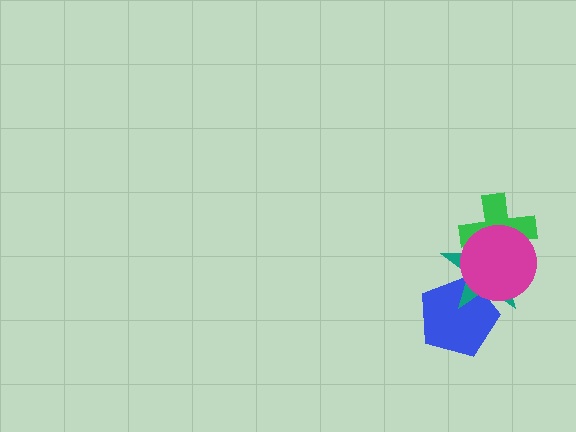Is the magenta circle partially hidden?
No, no other shape covers it.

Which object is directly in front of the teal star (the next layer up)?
The green cross is directly in front of the teal star.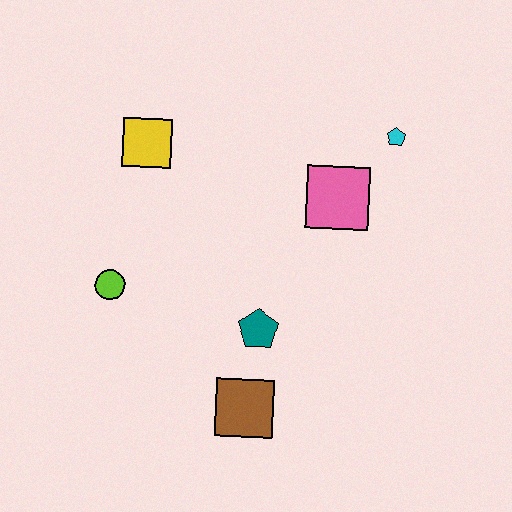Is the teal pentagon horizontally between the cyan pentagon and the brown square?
Yes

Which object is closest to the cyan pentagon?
The pink square is closest to the cyan pentagon.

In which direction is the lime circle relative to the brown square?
The lime circle is to the left of the brown square.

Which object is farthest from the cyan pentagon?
The lime circle is farthest from the cyan pentagon.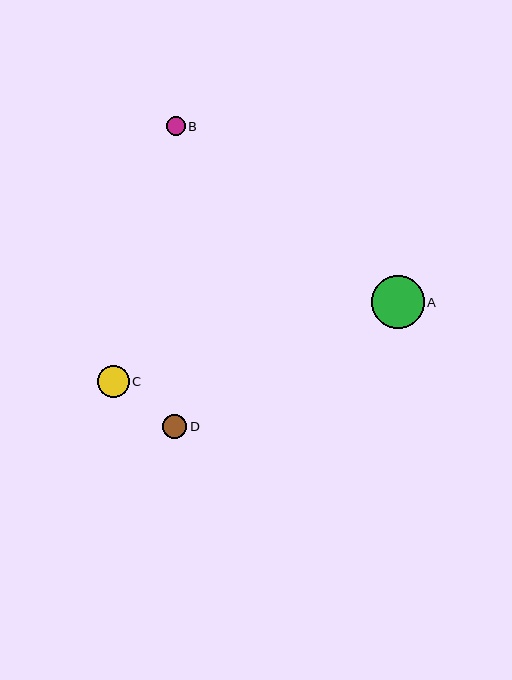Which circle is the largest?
Circle A is the largest with a size of approximately 53 pixels.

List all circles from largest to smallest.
From largest to smallest: A, C, D, B.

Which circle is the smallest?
Circle B is the smallest with a size of approximately 19 pixels.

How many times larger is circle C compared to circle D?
Circle C is approximately 1.3 times the size of circle D.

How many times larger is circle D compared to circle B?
Circle D is approximately 1.3 times the size of circle B.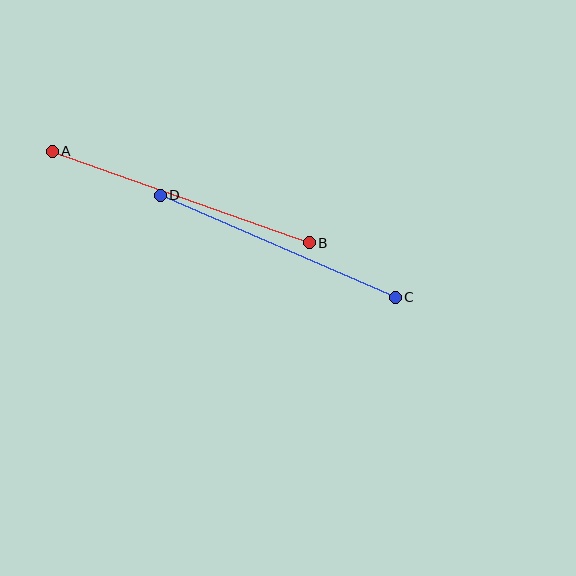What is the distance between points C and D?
The distance is approximately 256 pixels.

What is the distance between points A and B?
The distance is approximately 273 pixels.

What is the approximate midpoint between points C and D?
The midpoint is at approximately (278, 246) pixels.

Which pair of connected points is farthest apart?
Points A and B are farthest apart.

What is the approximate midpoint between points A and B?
The midpoint is at approximately (181, 197) pixels.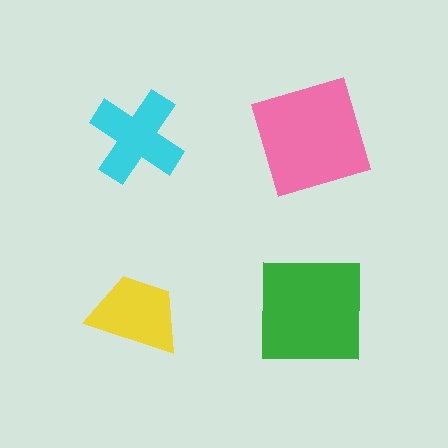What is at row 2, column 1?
A yellow trapezoid.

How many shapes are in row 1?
2 shapes.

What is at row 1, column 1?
A cyan cross.